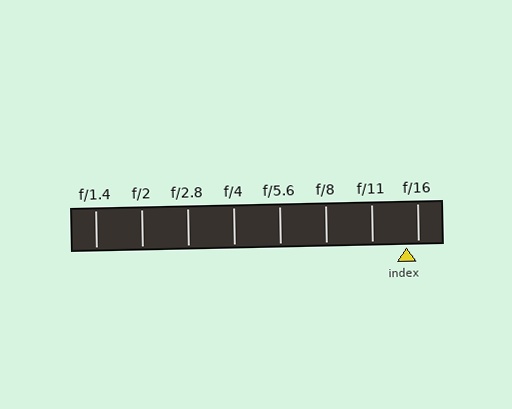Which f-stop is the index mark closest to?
The index mark is closest to f/16.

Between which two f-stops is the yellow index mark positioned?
The index mark is between f/11 and f/16.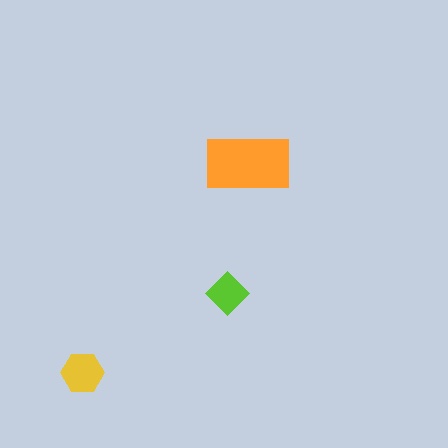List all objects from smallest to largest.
The lime diamond, the yellow hexagon, the orange rectangle.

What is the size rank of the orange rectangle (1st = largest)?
1st.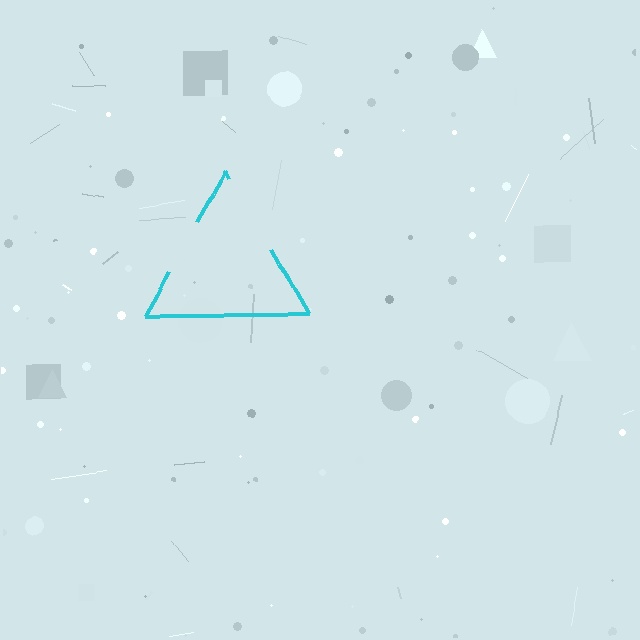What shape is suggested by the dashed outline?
The dashed outline suggests a triangle.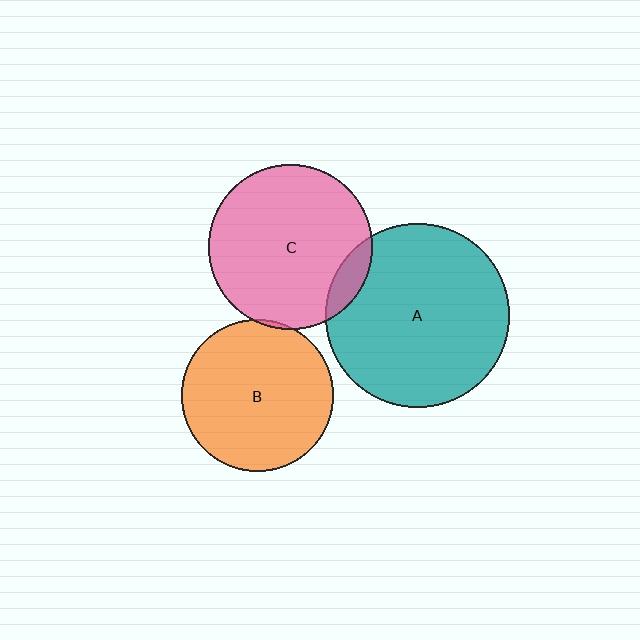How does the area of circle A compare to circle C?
Approximately 1.2 times.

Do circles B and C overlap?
Yes.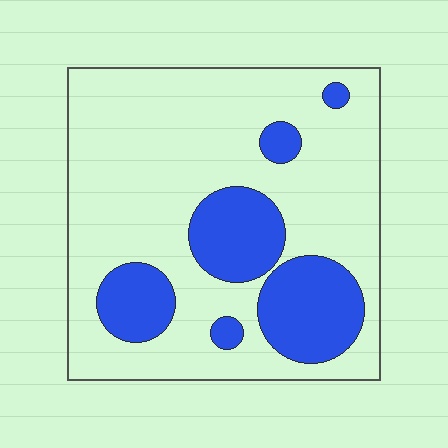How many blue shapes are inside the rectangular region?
6.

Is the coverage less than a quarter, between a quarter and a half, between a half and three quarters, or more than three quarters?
Between a quarter and a half.